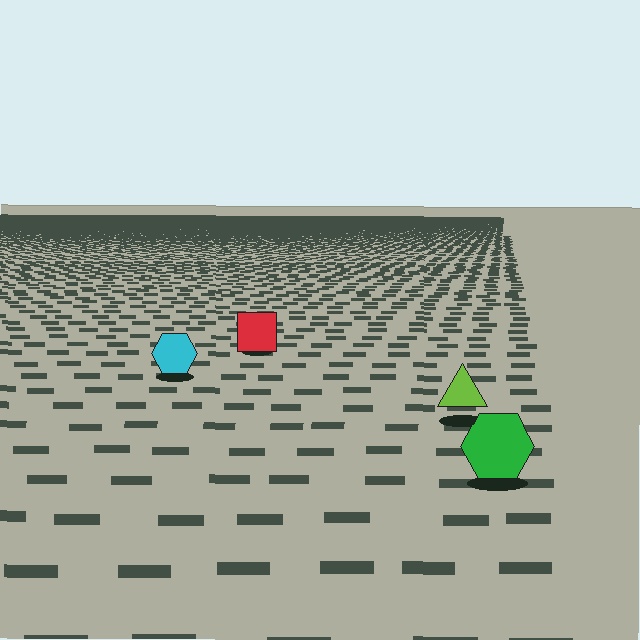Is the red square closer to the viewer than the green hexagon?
No. The green hexagon is closer — you can tell from the texture gradient: the ground texture is coarser near it.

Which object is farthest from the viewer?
The red square is farthest from the viewer. It appears smaller and the ground texture around it is denser.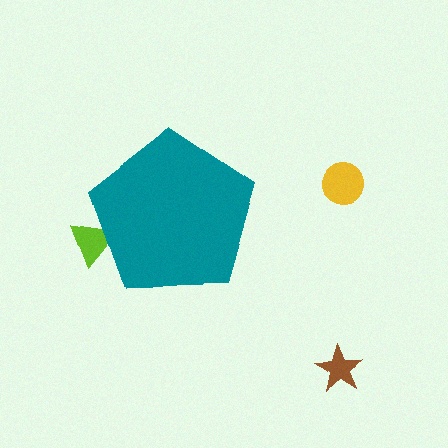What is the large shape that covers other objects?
A teal pentagon.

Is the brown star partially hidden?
No, the brown star is fully visible.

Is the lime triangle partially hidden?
Yes, the lime triangle is partially hidden behind the teal pentagon.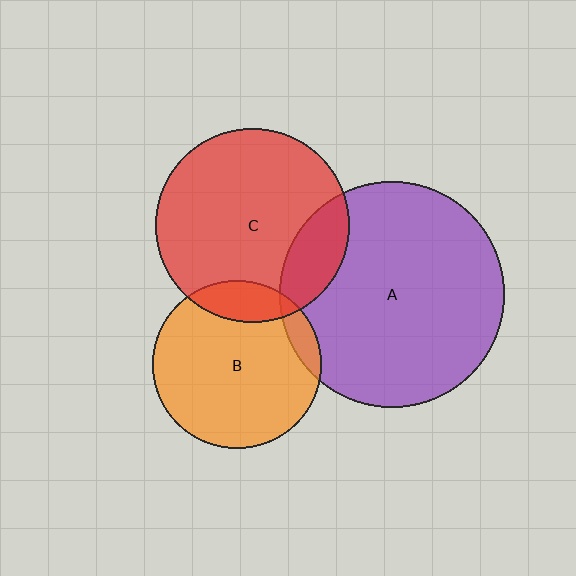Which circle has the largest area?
Circle A (purple).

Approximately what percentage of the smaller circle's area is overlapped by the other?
Approximately 15%.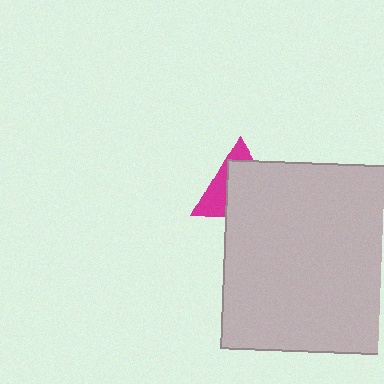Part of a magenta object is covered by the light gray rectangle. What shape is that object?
It is a triangle.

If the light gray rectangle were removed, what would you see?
You would see the complete magenta triangle.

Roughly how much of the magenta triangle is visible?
A small part of it is visible (roughly 35%).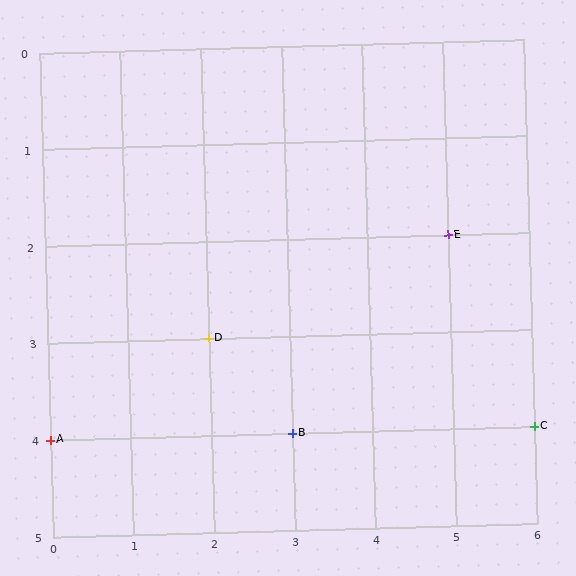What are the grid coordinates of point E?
Point E is at grid coordinates (5, 2).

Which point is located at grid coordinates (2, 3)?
Point D is at (2, 3).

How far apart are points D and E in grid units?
Points D and E are 3 columns and 1 row apart (about 3.2 grid units diagonally).